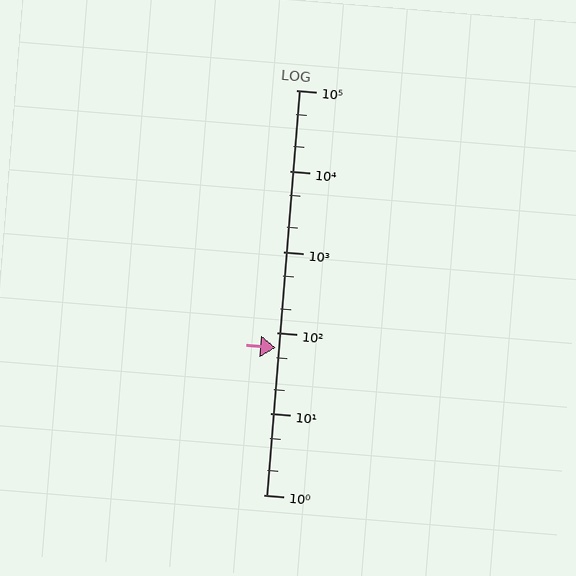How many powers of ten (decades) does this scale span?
The scale spans 5 decades, from 1 to 100000.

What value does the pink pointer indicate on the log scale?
The pointer indicates approximately 65.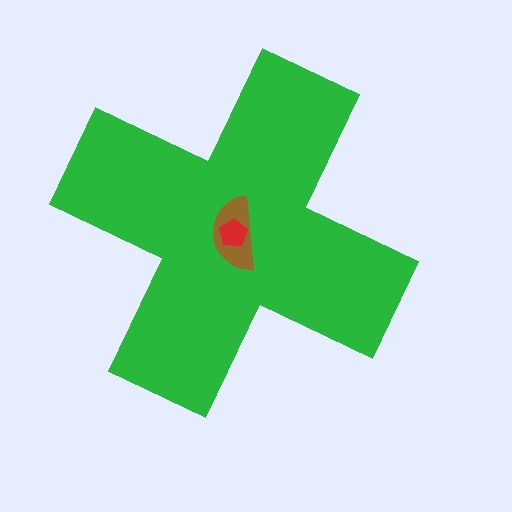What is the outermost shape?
The green cross.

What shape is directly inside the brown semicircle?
The red pentagon.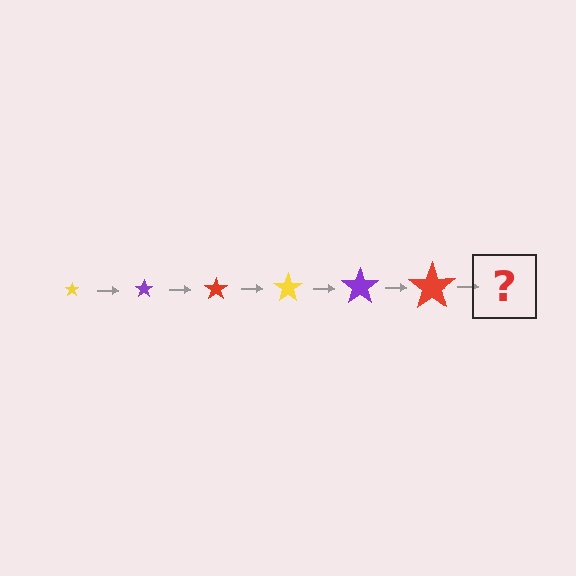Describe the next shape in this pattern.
It should be a yellow star, larger than the previous one.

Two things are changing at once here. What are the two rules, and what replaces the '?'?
The two rules are that the star grows larger each step and the color cycles through yellow, purple, and red. The '?' should be a yellow star, larger than the previous one.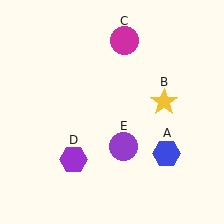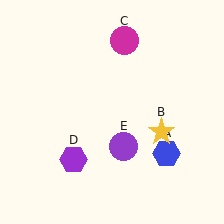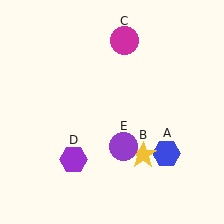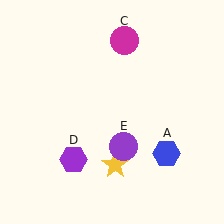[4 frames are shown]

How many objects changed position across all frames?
1 object changed position: yellow star (object B).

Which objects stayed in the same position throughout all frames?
Blue hexagon (object A) and magenta circle (object C) and purple hexagon (object D) and purple circle (object E) remained stationary.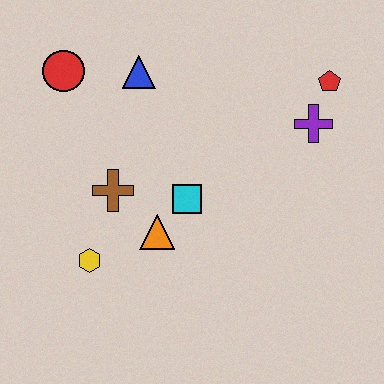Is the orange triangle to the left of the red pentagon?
Yes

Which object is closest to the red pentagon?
The purple cross is closest to the red pentagon.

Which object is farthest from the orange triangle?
The red pentagon is farthest from the orange triangle.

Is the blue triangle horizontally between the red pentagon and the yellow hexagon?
Yes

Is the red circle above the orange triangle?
Yes